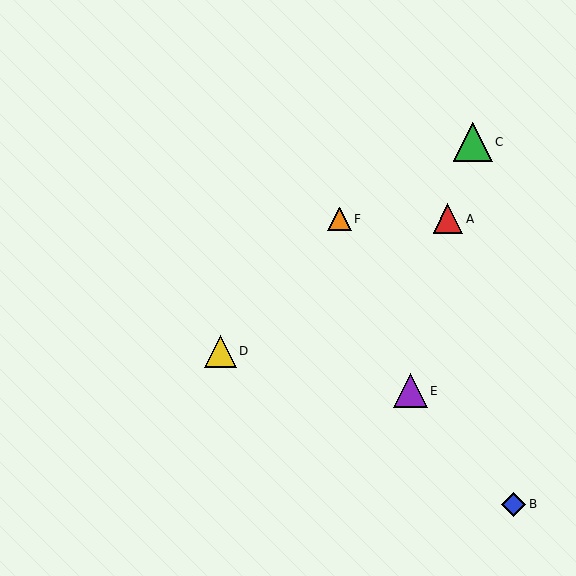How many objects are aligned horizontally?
2 objects (A, F) are aligned horizontally.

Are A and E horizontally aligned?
No, A is at y≈219 and E is at y≈391.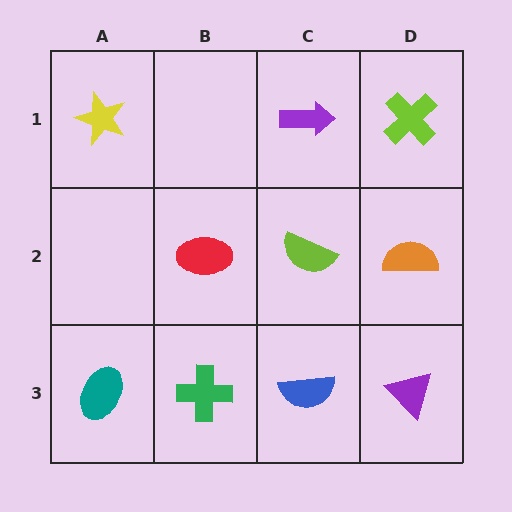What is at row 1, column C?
A purple arrow.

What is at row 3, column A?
A teal ellipse.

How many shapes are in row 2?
3 shapes.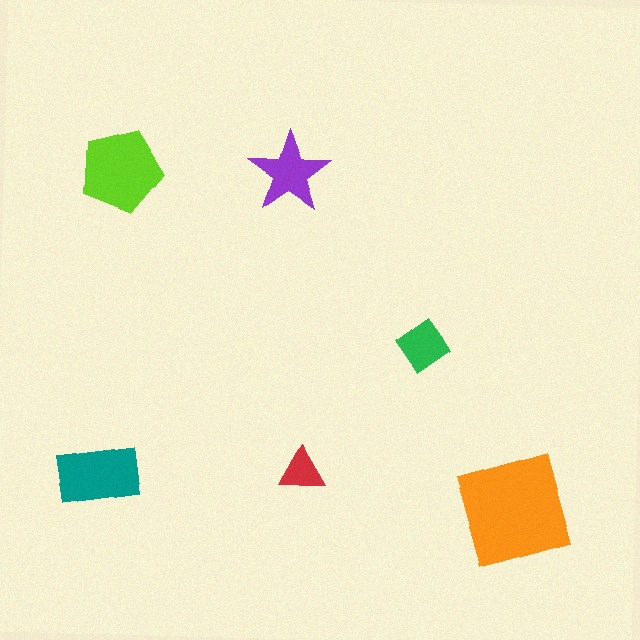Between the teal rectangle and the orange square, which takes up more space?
The orange square.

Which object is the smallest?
The red triangle.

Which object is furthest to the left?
The teal rectangle is leftmost.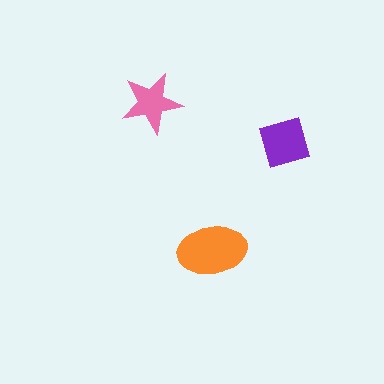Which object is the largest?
The orange ellipse.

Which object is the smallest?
The pink star.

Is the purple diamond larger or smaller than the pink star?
Larger.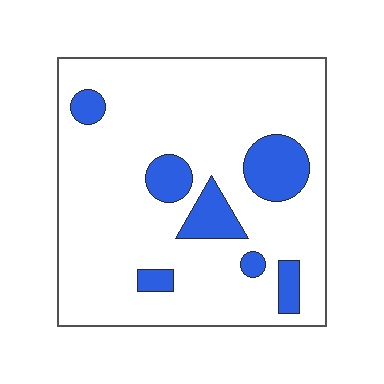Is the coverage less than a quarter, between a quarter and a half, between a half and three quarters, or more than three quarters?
Less than a quarter.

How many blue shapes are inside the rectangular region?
7.